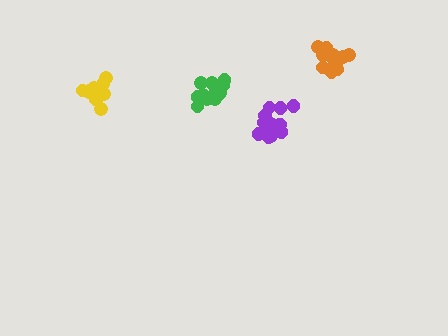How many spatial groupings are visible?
There are 4 spatial groupings.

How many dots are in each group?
Group 1: 17 dots, Group 2: 13 dots, Group 3: 12 dots, Group 4: 16 dots (58 total).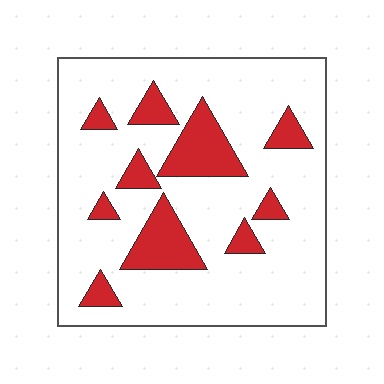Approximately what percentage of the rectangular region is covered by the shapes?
Approximately 20%.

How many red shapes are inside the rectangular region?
10.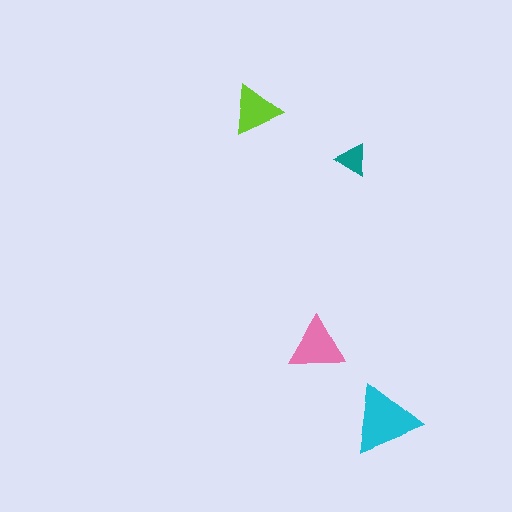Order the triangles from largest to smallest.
the cyan one, the pink one, the lime one, the teal one.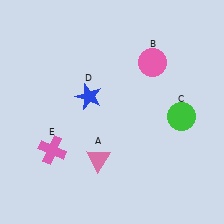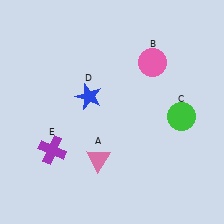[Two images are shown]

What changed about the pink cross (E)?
In Image 1, E is pink. In Image 2, it changed to purple.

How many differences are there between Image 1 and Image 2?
There is 1 difference between the two images.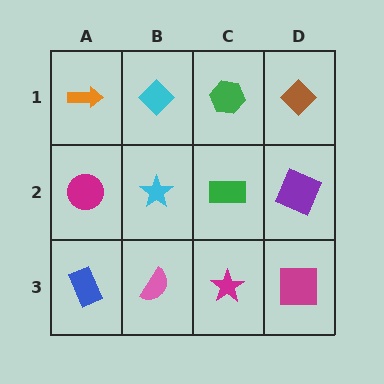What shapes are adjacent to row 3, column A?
A magenta circle (row 2, column A), a pink semicircle (row 3, column B).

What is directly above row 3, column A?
A magenta circle.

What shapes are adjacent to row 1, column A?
A magenta circle (row 2, column A), a cyan diamond (row 1, column B).